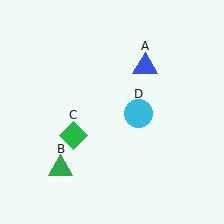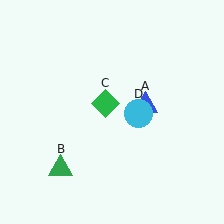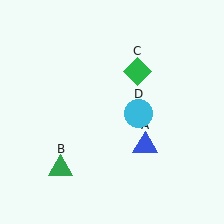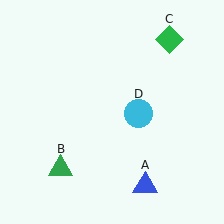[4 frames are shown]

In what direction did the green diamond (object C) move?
The green diamond (object C) moved up and to the right.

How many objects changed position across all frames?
2 objects changed position: blue triangle (object A), green diamond (object C).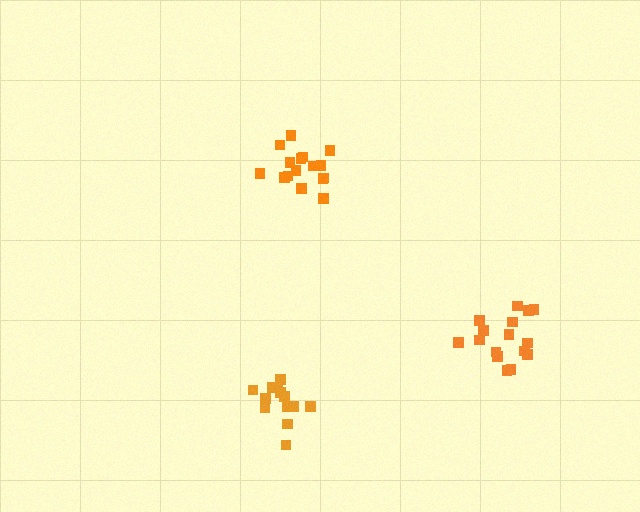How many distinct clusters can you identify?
There are 3 distinct clusters.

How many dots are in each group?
Group 1: 16 dots, Group 2: 13 dots, Group 3: 16 dots (45 total).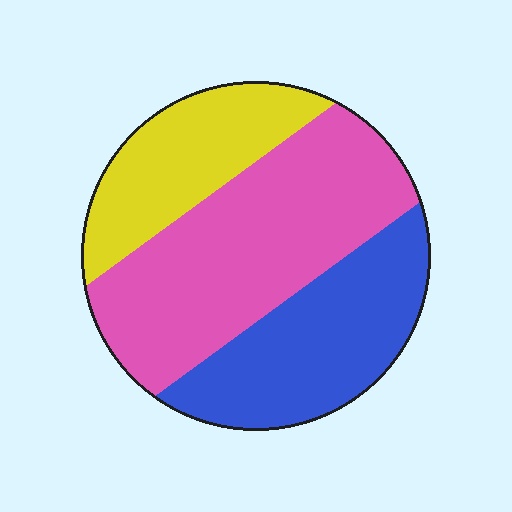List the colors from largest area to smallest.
From largest to smallest: pink, blue, yellow.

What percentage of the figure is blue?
Blue covers 31% of the figure.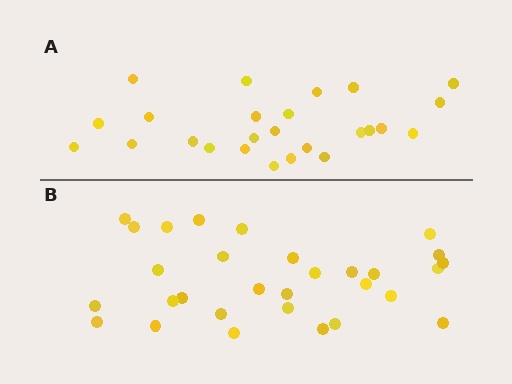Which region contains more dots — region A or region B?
Region B (the bottom region) has more dots.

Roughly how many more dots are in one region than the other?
Region B has about 5 more dots than region A.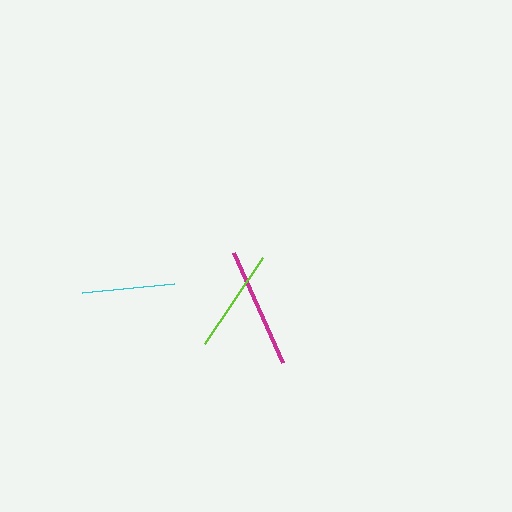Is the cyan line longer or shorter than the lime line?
The lime line is longer than the cyan line.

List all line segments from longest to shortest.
From longest to shortest: magenta, lime, cyan.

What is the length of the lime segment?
The lime segment is approximately 104 pixels long.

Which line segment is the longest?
The magenta line is the longest at approximately 120 pixels.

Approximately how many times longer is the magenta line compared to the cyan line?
The magenta line is approximately 1.3 times the length of the cyan line.